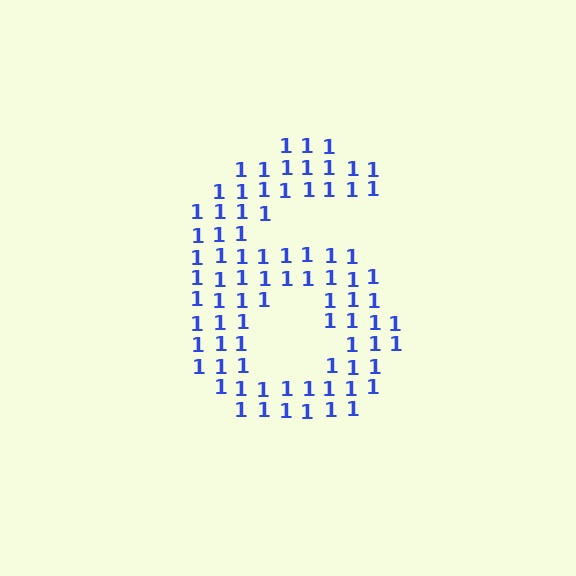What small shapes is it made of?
It is made of small digit 1's.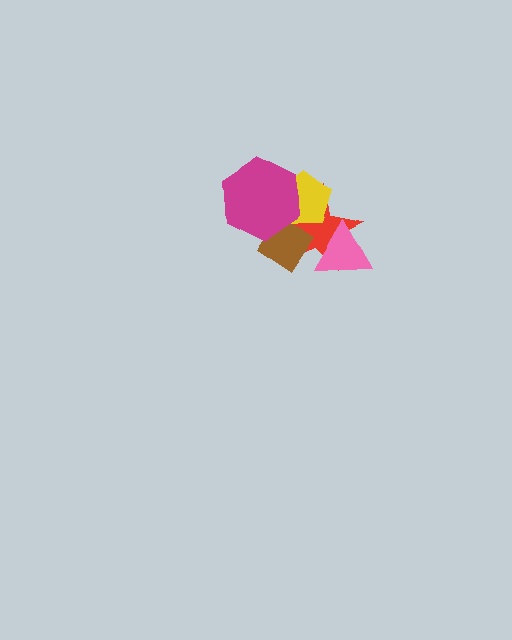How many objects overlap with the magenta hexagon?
3 objects overlap with the magenta hexagon.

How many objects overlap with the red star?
4 objects overlap with the red star.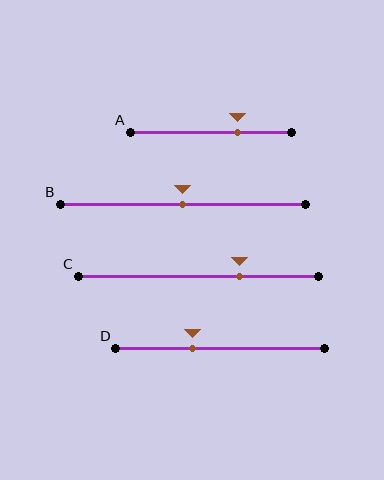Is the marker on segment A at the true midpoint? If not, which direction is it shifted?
No, the marker on segment A is shifted to the right by about 17% of the segment length.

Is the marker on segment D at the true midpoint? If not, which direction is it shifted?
No, the marker on segment D is shifted to the left by about 13% of the segment length.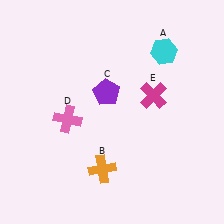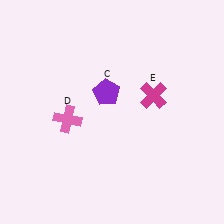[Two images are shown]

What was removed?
The orange cross (B), the cyan hexagon (A) were removed in Image 2.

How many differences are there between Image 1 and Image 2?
There are 2 differences between the two images.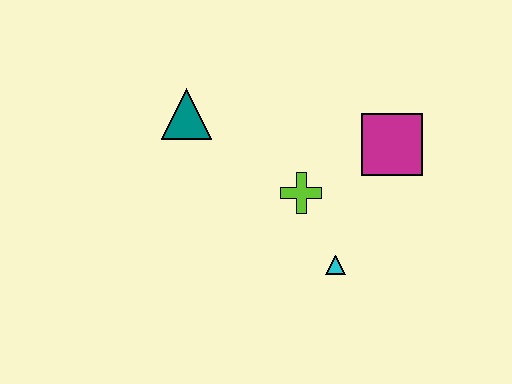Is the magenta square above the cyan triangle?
Yes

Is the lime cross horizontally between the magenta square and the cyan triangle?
No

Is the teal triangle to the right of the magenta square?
No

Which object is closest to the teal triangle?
The lime cross is closest to the teal triangle.